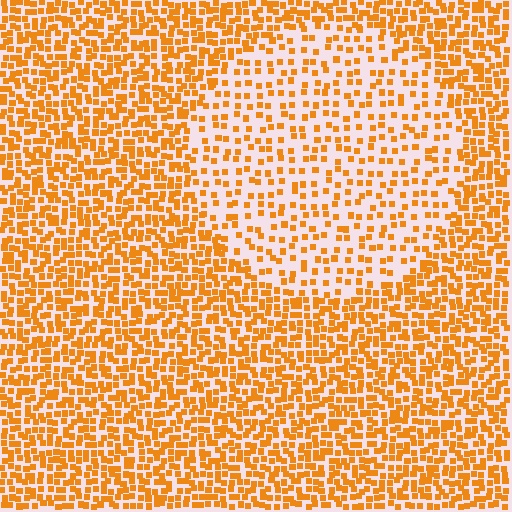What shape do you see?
I see a circle.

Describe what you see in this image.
The image contains small orange elements arranged at two different densities. A circle-shaped region is visible where the elements are less densely packed than the surrounding area.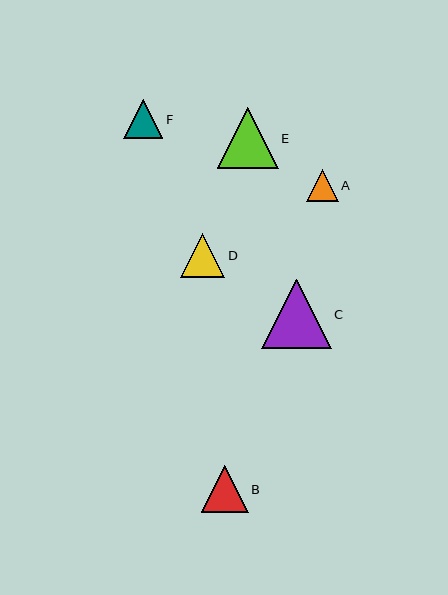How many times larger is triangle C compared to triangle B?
Triangle C is approximately 1.5 times the size of triangle B.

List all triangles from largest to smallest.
From largest to smallest: C, E, B, D, F, A.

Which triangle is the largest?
Triangle C is the largest with a size of approximately 69 pixels.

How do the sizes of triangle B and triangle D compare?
Triangle B and triangle D are approximately the same size.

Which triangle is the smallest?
Triangle A is the smallest with a size of approximately 32 pixels.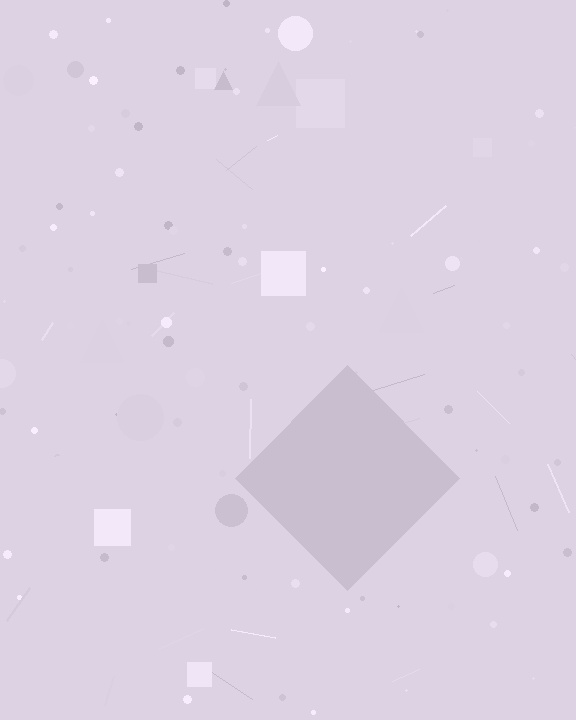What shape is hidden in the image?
A diamond is hidden in the image.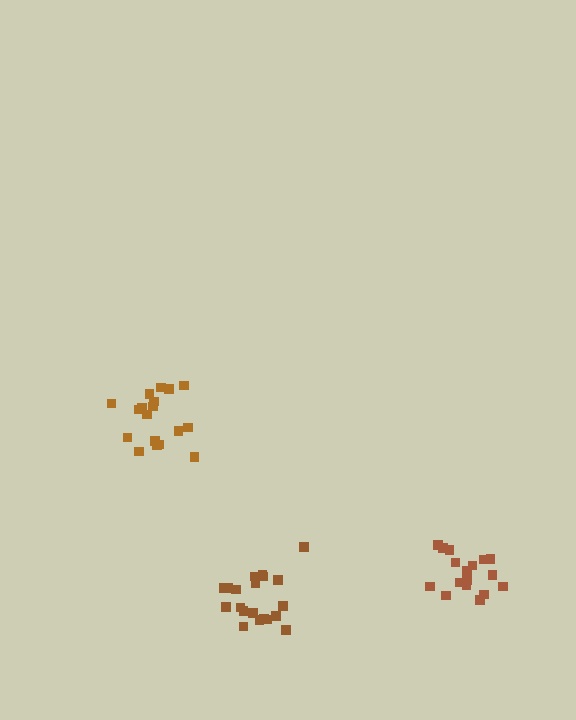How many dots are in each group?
Group 1: 20 dots, Group 2: 18 dots, Group 3: 18 dots (56 total).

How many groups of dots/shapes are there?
There are 3 groups.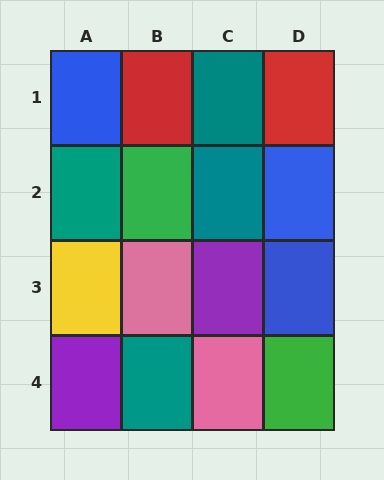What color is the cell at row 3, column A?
Yellow.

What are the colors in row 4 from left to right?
Purple, teal, pink, green.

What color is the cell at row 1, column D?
Red.